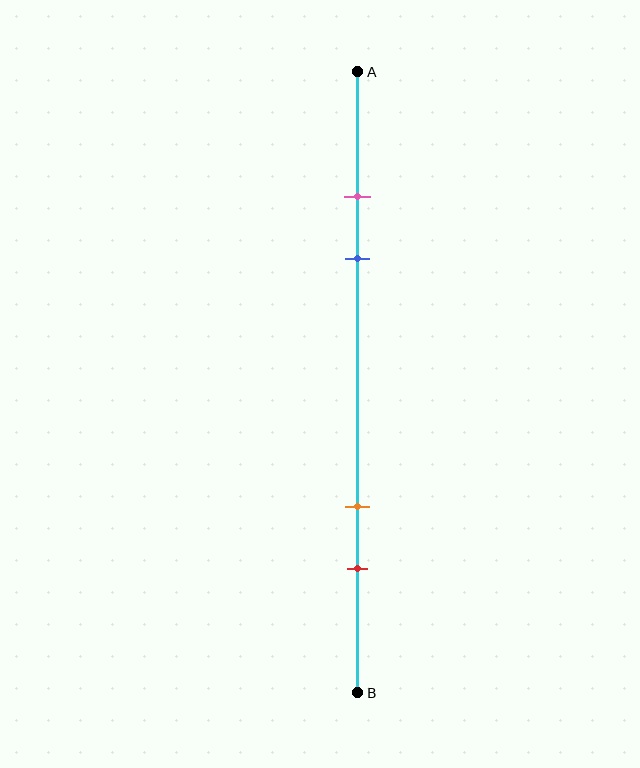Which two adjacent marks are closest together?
The pink and blue marks are the closest adjacent pair.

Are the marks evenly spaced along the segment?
No, the marks are not evenly spaced.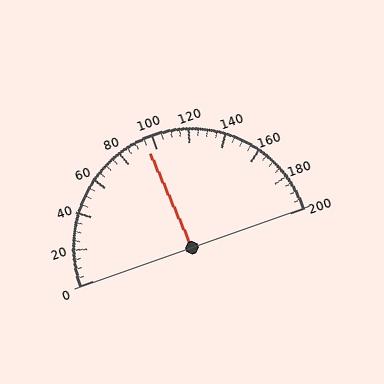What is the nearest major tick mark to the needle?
The nearest major tick mark is 100.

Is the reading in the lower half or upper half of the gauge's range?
The reading is in the lower half of the range (0 to 200).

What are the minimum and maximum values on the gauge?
The gauge ranges from 0 to 200.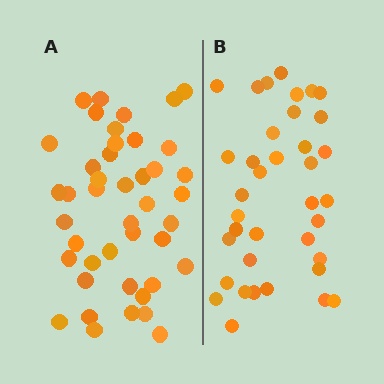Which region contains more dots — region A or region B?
Region A (the left region) has more dots.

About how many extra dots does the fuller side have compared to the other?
Region A has about 6 more dots than region B.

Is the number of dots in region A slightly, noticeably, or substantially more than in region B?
Region A has only slightly more — the two regions are fairly close. The ratio is roughly 1.2 to 1.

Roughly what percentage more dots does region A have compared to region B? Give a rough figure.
About 15% more.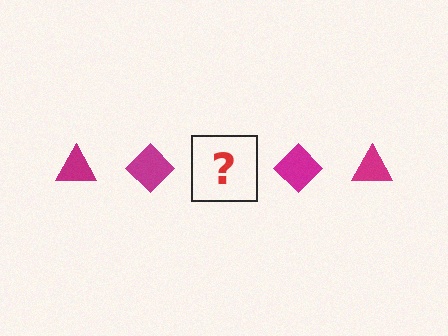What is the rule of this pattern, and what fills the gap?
The rule is that the pattern cycles through triangle, diamond shapes in magenta. The gap should be filled with a magenta triangle.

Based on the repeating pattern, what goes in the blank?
The blank should be a magenta triangle.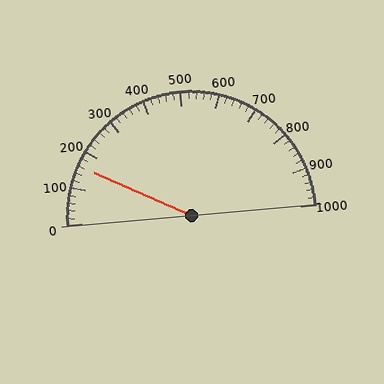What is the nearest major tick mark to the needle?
The nearest major tick mark is 200.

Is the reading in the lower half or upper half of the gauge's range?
The reading is in the lower half of the range (0 to 1000).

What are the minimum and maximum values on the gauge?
The gauge ranges from 0 to 1000.